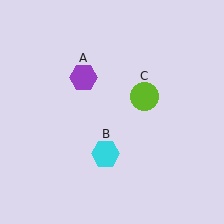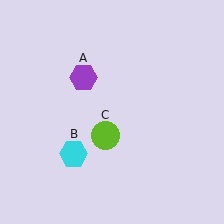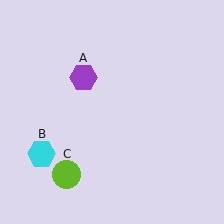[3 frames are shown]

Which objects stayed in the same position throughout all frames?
Purple hexagon (object A) remained stationary.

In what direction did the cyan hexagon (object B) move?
The cyan hexagon (object B) moved left.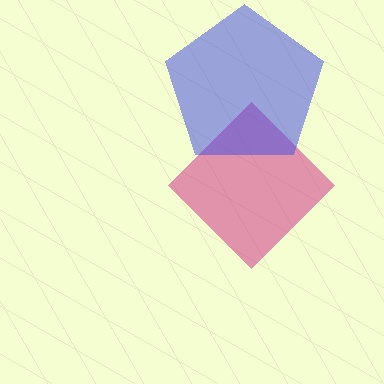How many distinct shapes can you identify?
There are 2 distinct shapes: a magenta diamond, a blue pentagon.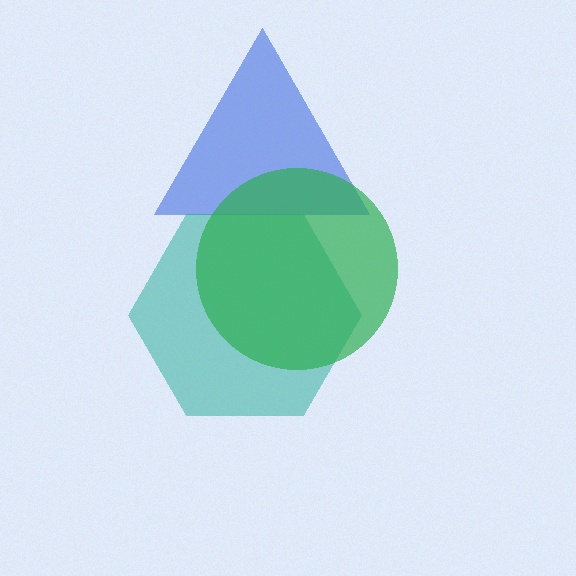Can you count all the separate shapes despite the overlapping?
Yes, there are 3 separate shapes.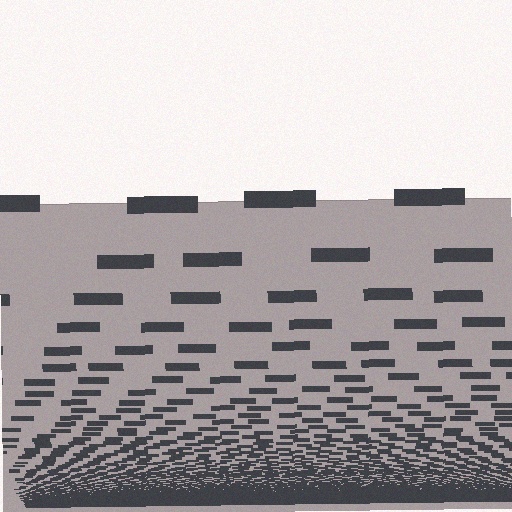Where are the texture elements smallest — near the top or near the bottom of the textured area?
Near the bottom.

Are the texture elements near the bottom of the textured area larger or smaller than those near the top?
Smaller. The gradient is inverted — elements near the bottom are smaller and denser.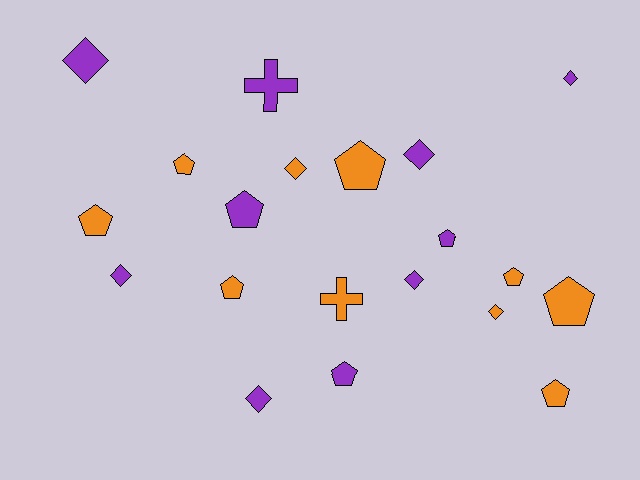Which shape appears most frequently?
Pentagon, with 10 objects.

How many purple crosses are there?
There is 1 purple cross.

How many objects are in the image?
There are 20 objects.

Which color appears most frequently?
Purple, with 10 objects.